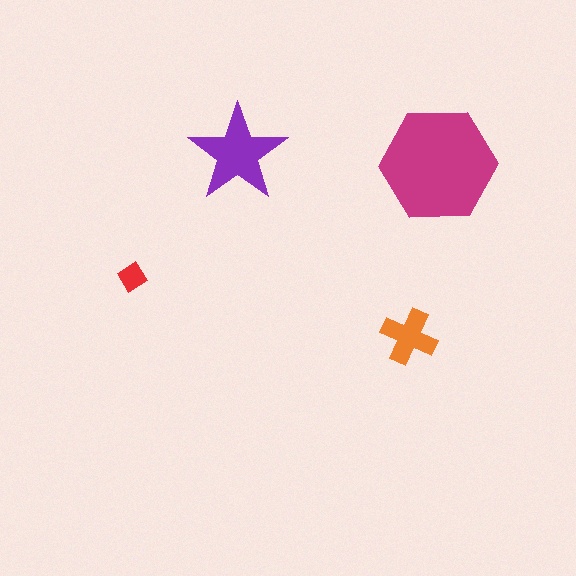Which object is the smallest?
The red diamond.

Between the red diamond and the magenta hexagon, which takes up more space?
The magenta hexagon.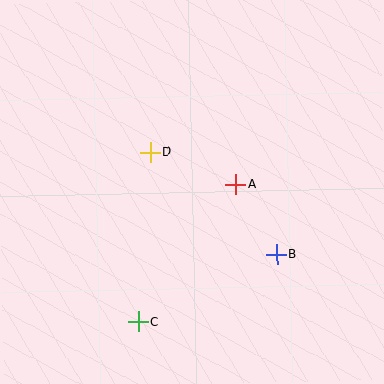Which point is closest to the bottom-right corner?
Point B is closest to the bottom-right corner.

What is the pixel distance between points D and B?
The distance between D and B is 163 pixels.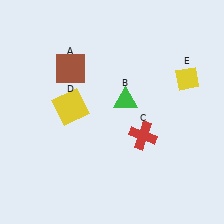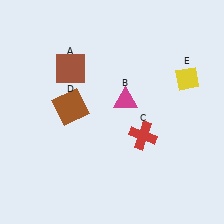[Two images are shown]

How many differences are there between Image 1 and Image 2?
There are 2 differences between the two images.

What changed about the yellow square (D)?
In Image 1, D is yellow. In Image 2, it changed to brown.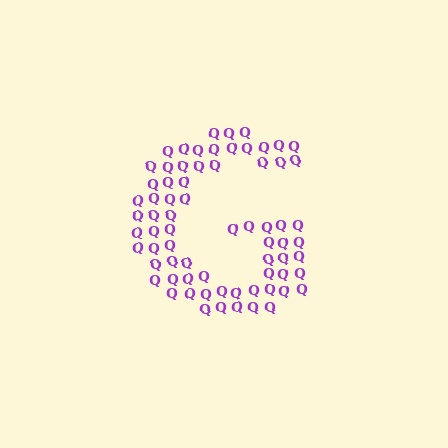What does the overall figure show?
The overall figure shows the letter G.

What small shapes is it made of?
It is made of small letter Q's.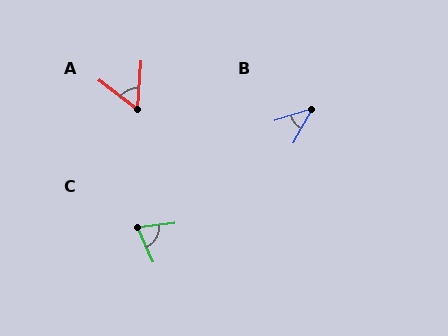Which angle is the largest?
C, at approximately 73 degrees.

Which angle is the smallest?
B, at approximately 43 degrees.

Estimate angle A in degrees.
Approximately 58 degrees.